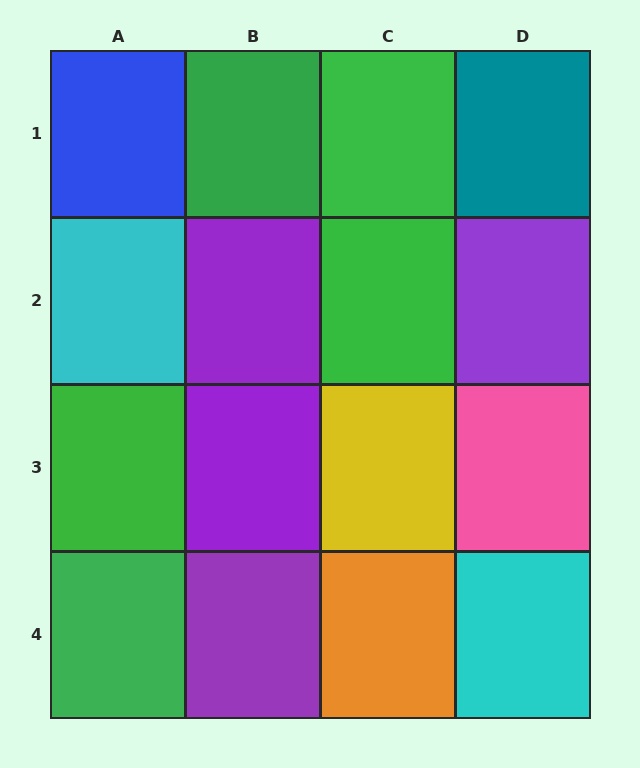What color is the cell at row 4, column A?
Green.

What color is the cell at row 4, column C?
Orange.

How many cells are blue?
1 cell is blue.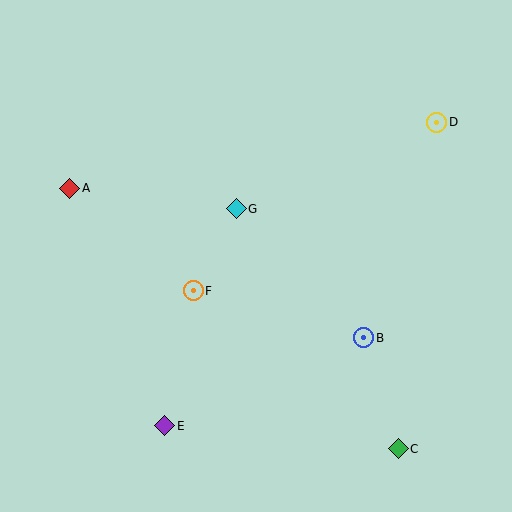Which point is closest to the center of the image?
Point G at (236, 209) is closest to the center.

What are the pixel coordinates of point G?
Point G is at (236, 209).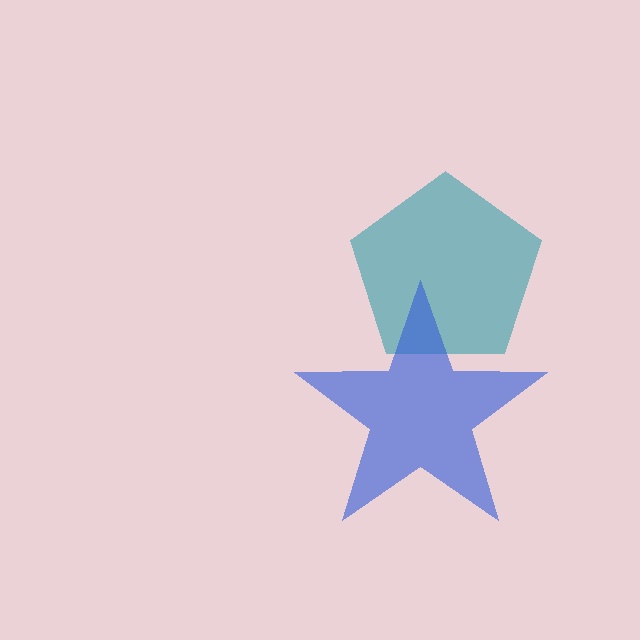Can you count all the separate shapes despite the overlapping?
Yes, there are 2 separate shapes.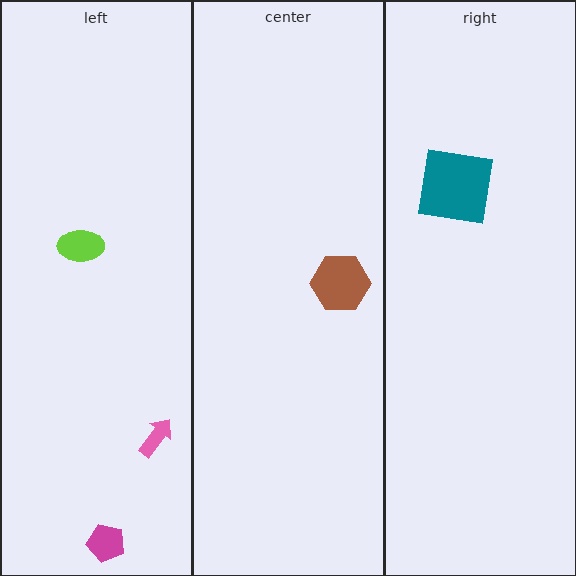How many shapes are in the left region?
3.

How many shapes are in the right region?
1.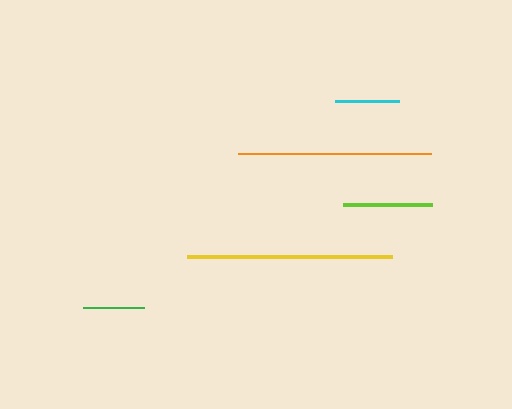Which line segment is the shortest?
The green line is the shortest at approximately 61 pixels.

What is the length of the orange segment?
The orange segment is approximately 193 pixels long.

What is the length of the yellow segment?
The yellow segment is approximately 205 pixels long.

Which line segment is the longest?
The yellow line is the longest at approximately 205 pixels.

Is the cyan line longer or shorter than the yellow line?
The yellow line is longer than the cyan line.